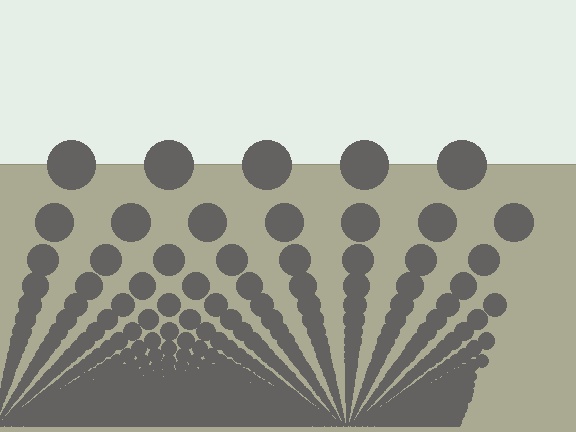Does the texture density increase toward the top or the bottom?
Density increases toward the bottom.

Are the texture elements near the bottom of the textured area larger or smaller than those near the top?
Smaller. The gradient is inverted — elements near the bottom are smaller and denser.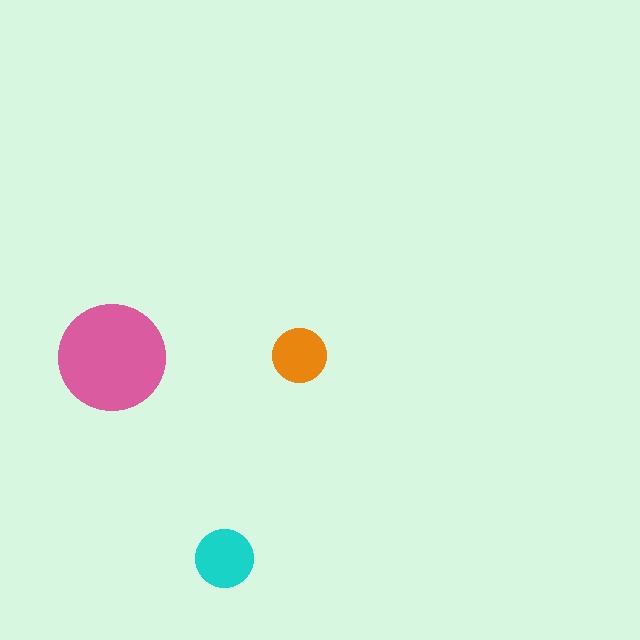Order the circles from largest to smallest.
the pink one, the cyan one, the orange one.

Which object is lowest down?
The cyan circle is bottommost.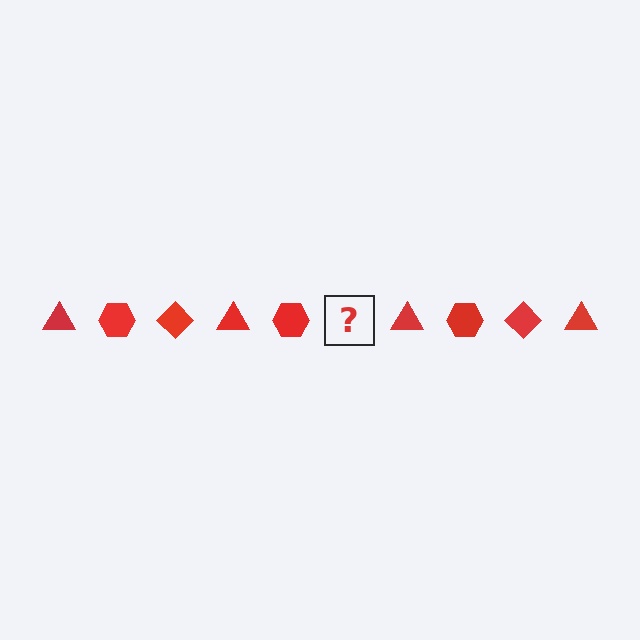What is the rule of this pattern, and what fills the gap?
The rule is that the pattern cycles through triangle, hexagon, diamond shapes in red. The gap should be filled with a red diamond.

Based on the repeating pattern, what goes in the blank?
The blank should be a red diamond.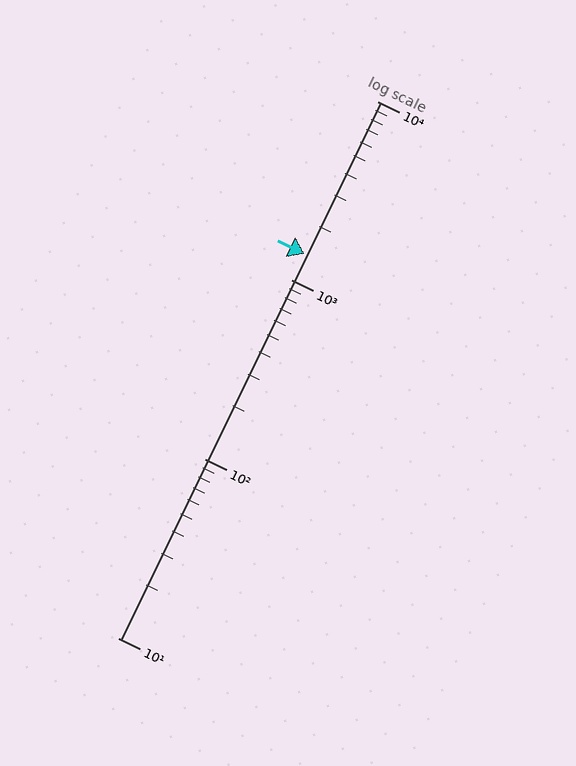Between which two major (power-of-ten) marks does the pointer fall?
The pointer is between 1000 and 10000.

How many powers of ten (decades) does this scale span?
The scale spans 3 decades, from 10 to 10000.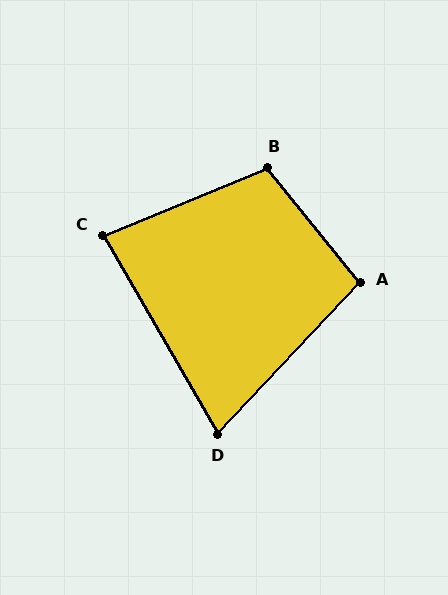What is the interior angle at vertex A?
Approximately 98 degrees (obtuse).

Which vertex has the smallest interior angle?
D, at approximately 73 degrees.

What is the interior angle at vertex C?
Approximately 82 degrees (acute).